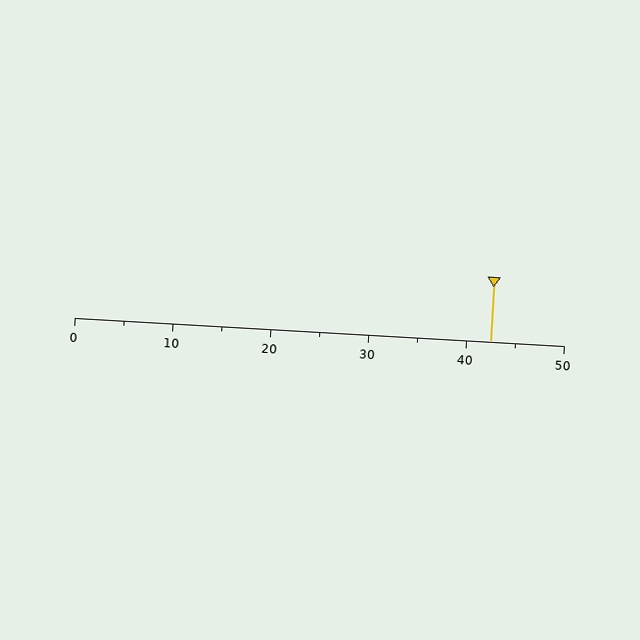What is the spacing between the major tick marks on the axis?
The major ticks are spaced 10 apart.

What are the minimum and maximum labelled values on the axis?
The axis runs from 0 to 50.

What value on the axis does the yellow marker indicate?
The marker indicates approximately 42.5.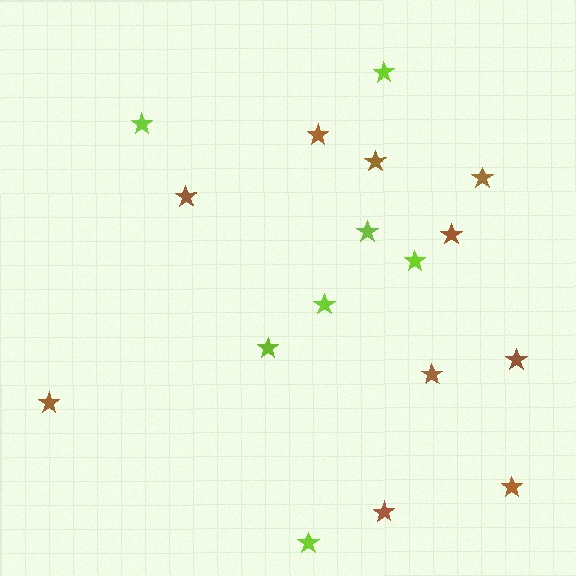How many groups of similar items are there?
There are 2 groups: one group of brown stars (10) and one group of lime stars (7).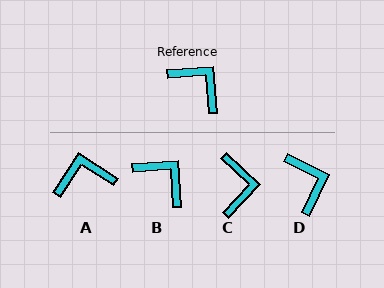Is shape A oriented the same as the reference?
No, it is off by about 53 degrees.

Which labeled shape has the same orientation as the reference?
B.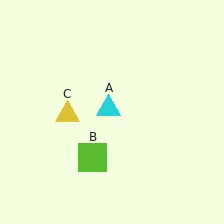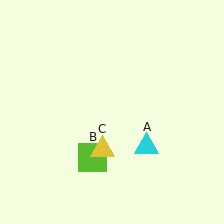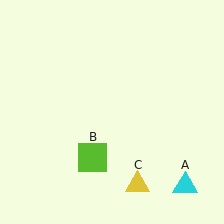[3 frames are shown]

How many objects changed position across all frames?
2 objects changed position: cyan triangle (object A), yellow triangle (object C).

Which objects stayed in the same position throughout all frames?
Lime square (object B) remained stationary.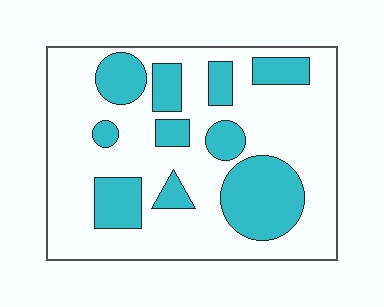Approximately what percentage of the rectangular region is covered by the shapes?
Approximately 30%.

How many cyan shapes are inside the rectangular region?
10.